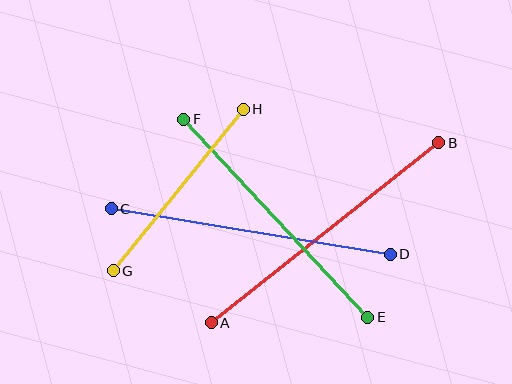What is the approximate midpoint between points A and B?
The midpoint is at approximately (325, 233) pixels.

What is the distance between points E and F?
The distance is approximately 271 pixels.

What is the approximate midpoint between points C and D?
The midpoint is at approximately (251, 232) pixels.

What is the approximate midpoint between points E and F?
The midpoint is at approximately (276, 218) pixels.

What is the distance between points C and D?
The distance is approximately 283 pixels.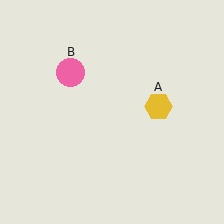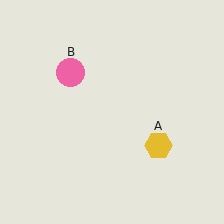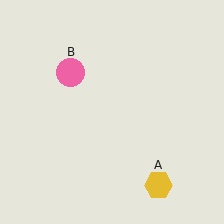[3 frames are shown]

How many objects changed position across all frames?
1 object changed position: yellow hexagon (object A).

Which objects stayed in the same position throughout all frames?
Pink circle (object B) remained stationary.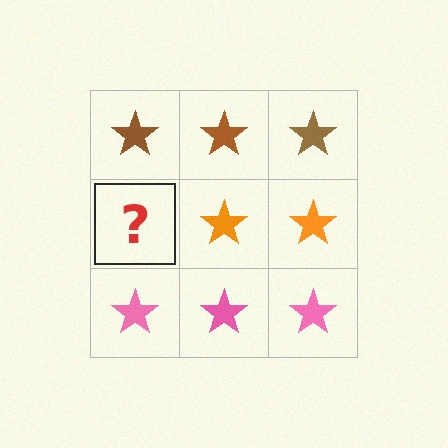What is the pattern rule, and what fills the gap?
The rule is that each row has a consistent color. The gap should be filled with an orange star.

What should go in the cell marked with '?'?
The missing cell should contain an orange star.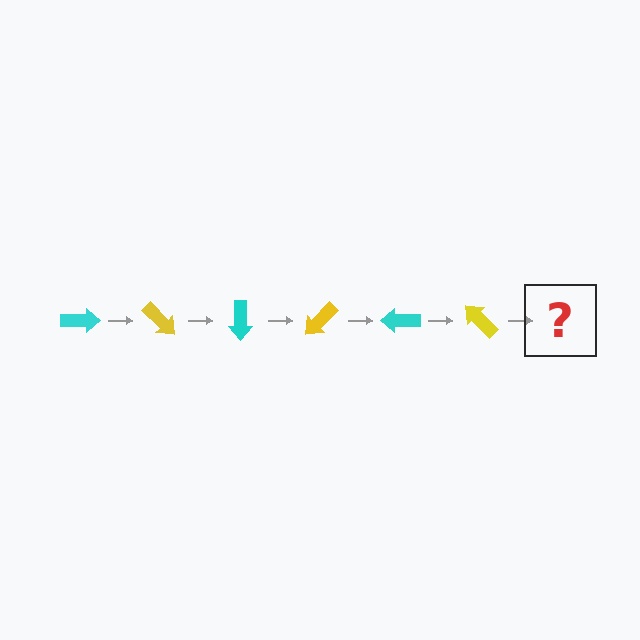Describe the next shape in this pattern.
It should be a cyan arrow, rotated 270 degrees from the start.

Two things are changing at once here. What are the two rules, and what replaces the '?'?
The two rules are that it rotates 45 degrees each step and the color cycles through cyan and yellow. The '?' should be a cyan arrow, rotated 270 degrees from the start.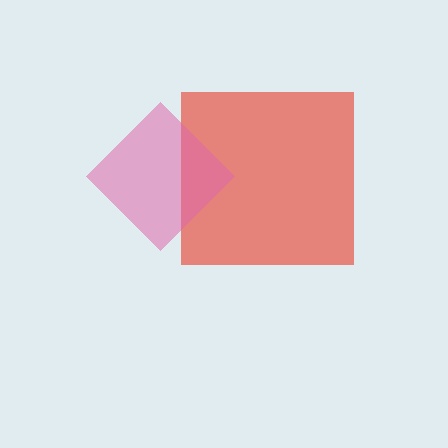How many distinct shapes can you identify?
There are 2 distinct shapes: a red square, a pink diamond.